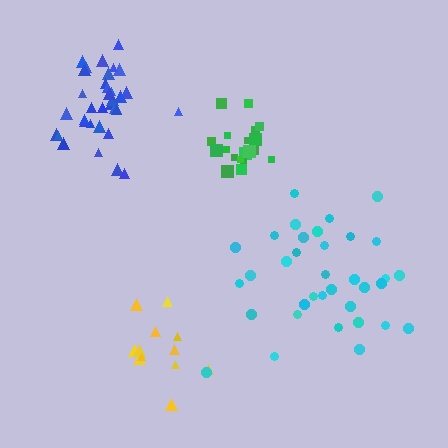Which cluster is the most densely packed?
Blue.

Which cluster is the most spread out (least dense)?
Cyan.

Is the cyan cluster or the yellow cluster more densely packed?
Yellow.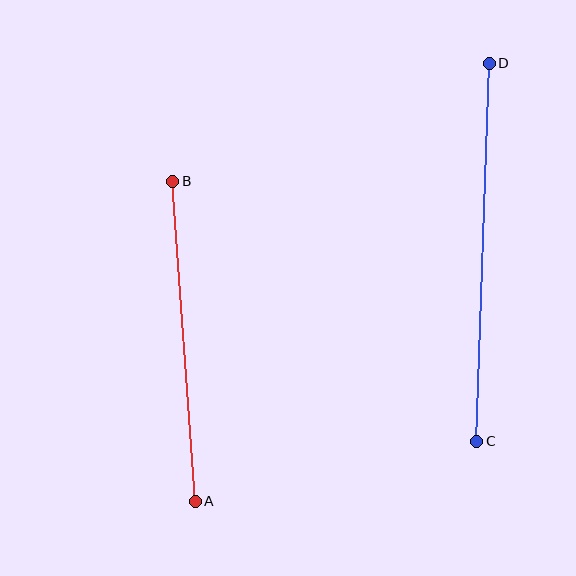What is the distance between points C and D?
The distance is approximately 378 pixels.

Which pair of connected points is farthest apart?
Points C and D are farthest apart.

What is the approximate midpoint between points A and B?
The midpoint is at approximately (184, 341) pixels.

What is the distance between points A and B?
The distance is approximately 321 pixels.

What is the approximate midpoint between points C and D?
The midpoint is at approximately (483, 252) pixels.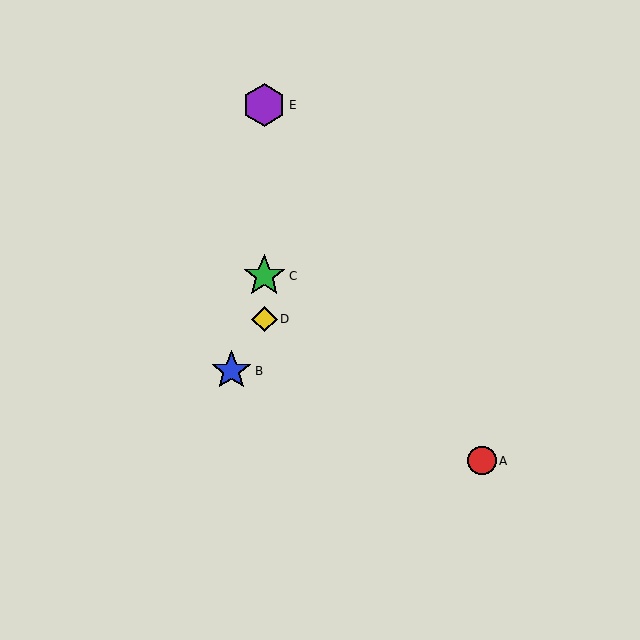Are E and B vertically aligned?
No, E is at x≈264 and B is at x≈231.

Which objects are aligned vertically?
Objects C, D, E are aligned vertically.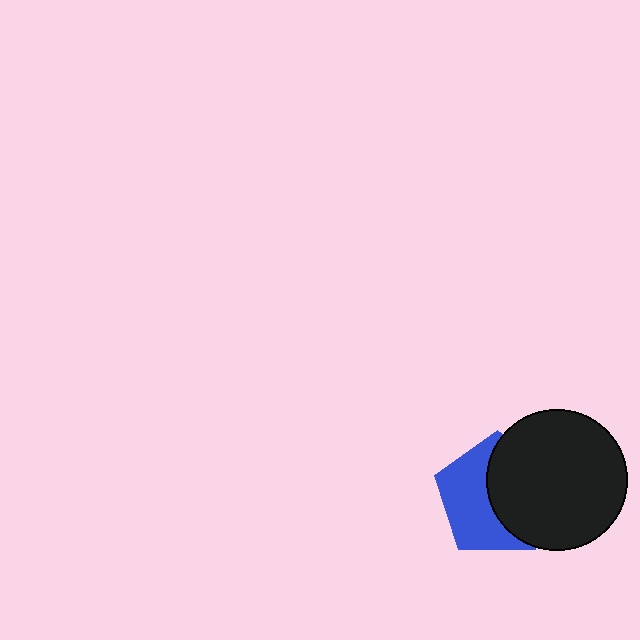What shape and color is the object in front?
The object in front is a black circle.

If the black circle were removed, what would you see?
You would see the complete blue pentagon.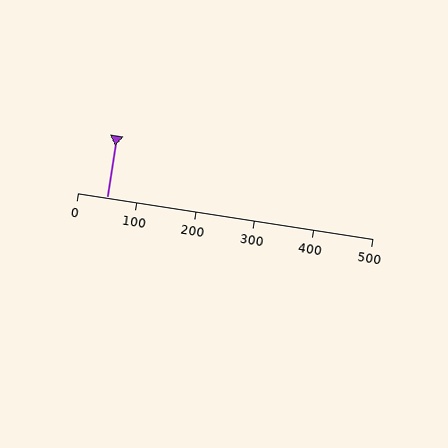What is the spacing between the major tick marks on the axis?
The major ticks are spaced 100 apart.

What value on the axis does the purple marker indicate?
The marker indicates approximately 50.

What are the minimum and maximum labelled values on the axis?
The axis runs from 0 to 500.